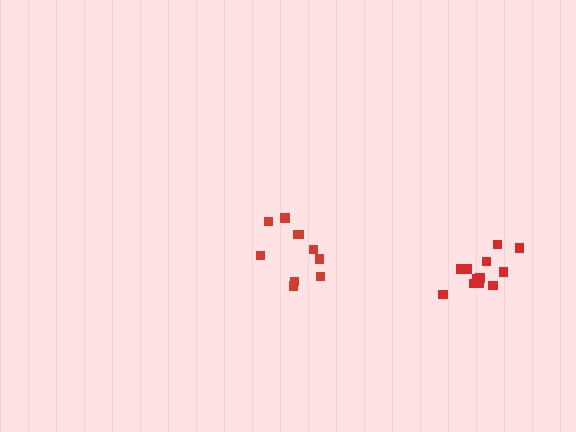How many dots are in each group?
Group 1: 12 dots, Group 2: 10 dots (22 total).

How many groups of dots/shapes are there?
There are 2 groups.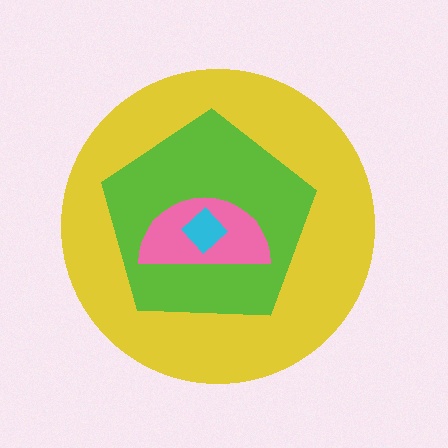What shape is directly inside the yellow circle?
The lime pentagon.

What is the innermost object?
The cyan diamond.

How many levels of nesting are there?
4.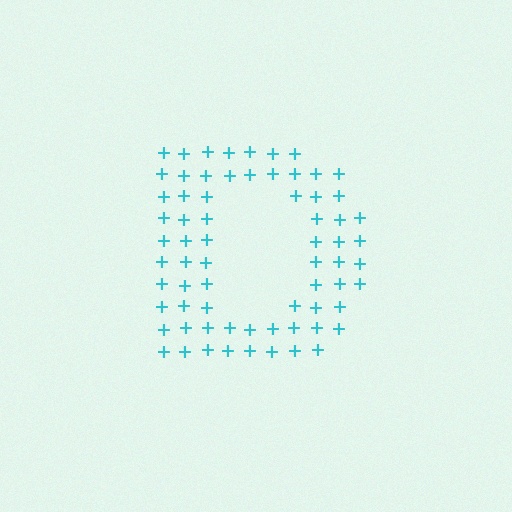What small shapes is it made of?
It is made of small plus signs.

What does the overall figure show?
The overall figure shows the letter D.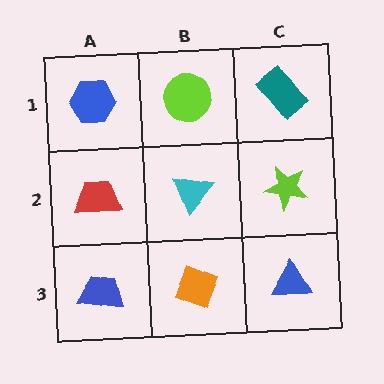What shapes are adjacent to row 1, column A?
A red trapezoid (row 2, column A), a lime circle (row 1, column B).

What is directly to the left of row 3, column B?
A blue trapezoid.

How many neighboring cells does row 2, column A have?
3.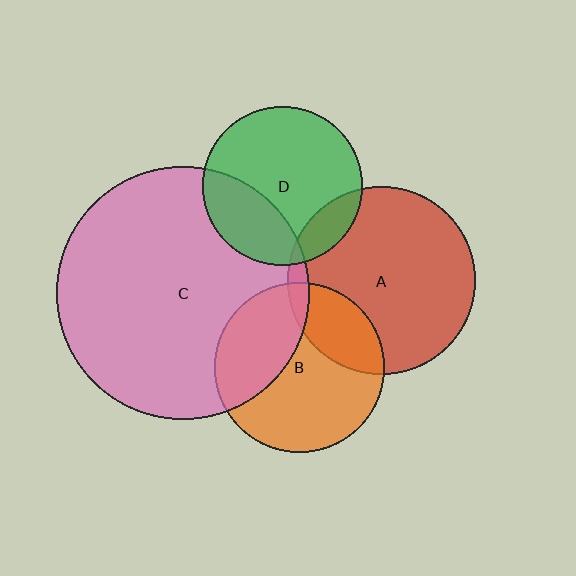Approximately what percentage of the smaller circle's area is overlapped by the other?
Approximately 15%.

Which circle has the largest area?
Circle C (pink).